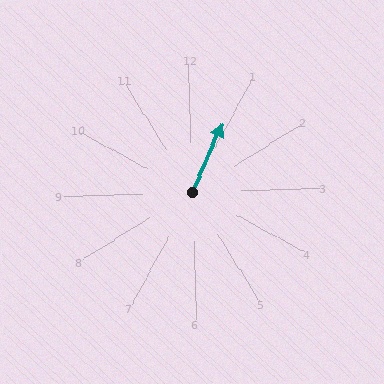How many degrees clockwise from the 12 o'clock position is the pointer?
Approximately 26 degrees.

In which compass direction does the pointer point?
Northeast.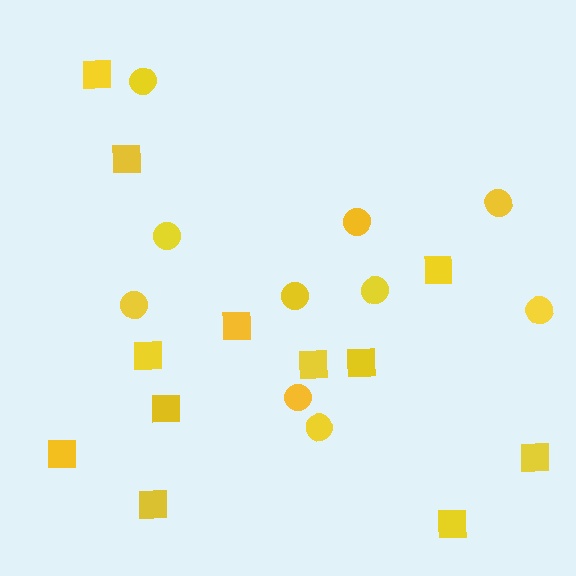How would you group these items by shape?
There are 2 groups: one group of squares (12) and one group of circles (10).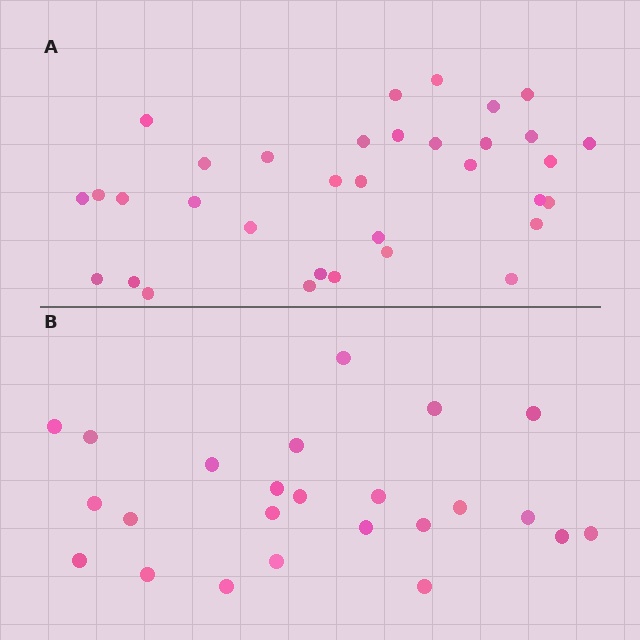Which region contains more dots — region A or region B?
Region A (the top region) has more dots.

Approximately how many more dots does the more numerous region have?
Region A has roughly 10 or so more dots than region B.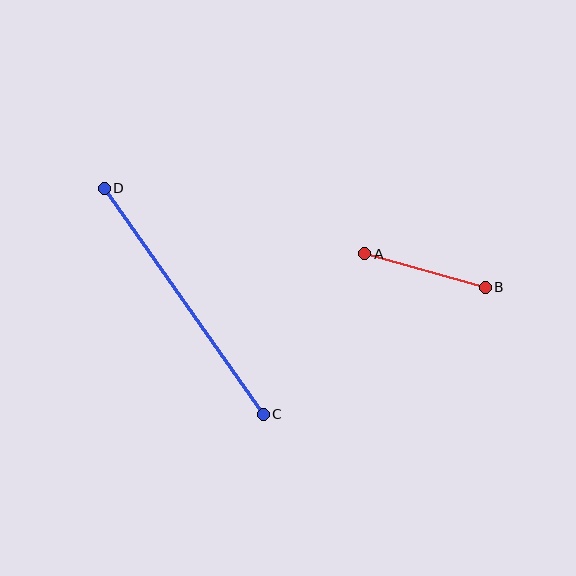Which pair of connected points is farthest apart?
Points C and D are farthest apart.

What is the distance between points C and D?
The distance is approximately 277 pixels.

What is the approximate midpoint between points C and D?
The midpoint is at approximately (184, 301) pixels.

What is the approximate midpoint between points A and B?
The midpoint is at approximately (425, 270) pixels.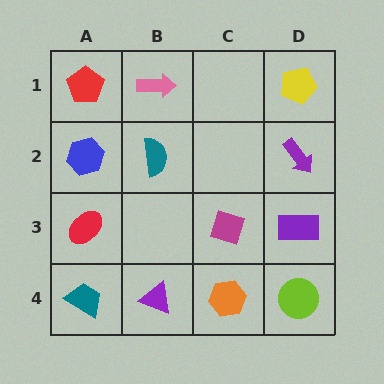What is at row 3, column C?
A magenta diamond.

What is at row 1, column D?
A yellow pentagon.